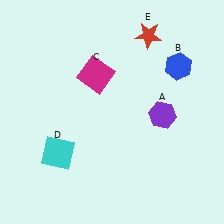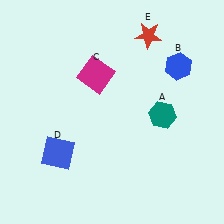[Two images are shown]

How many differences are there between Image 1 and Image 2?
There are 2 differences between the two images.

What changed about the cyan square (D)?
In Image 1, D is cyan. In Image 2, it changed to blue.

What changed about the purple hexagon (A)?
In Image 1, A is purple. In Image 2, it changed to teal.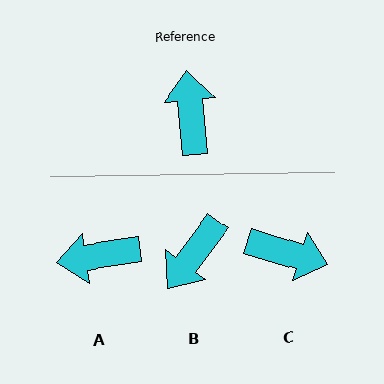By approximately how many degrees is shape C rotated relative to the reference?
Approximately 112 degrees clockwise.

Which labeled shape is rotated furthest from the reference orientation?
B, about 138 degrees away.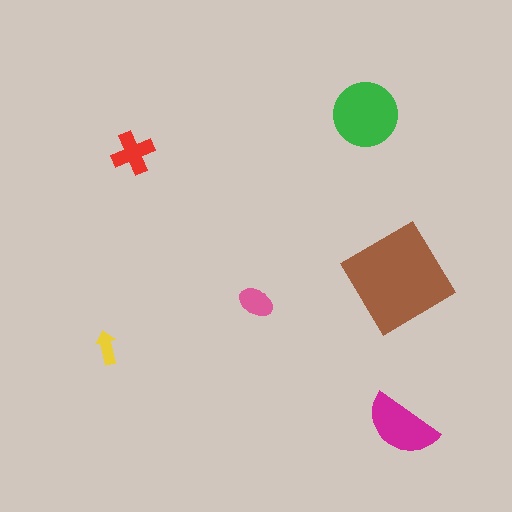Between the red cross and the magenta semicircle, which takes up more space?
The magenta semicircle.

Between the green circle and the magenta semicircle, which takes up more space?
The green circle.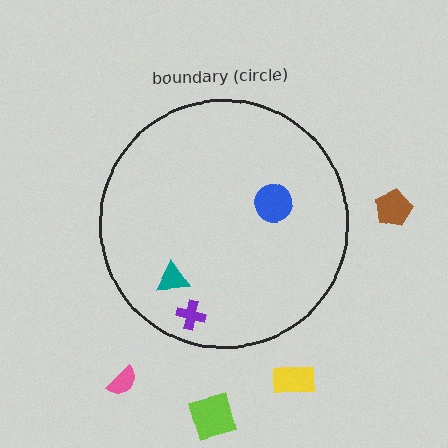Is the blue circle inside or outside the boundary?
Inside.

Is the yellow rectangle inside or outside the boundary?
Outside.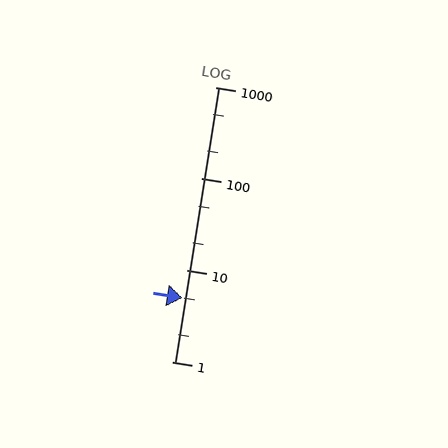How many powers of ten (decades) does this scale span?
The scale spans 3 decades, from 1 to 1000.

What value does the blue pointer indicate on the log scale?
The pointer indicates approximately 5.